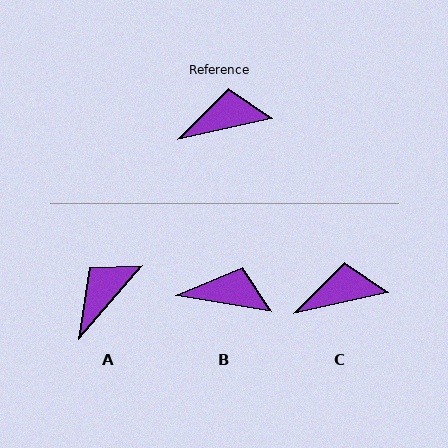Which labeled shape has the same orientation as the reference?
C.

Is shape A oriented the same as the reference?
No, it is off by about 37 degrees.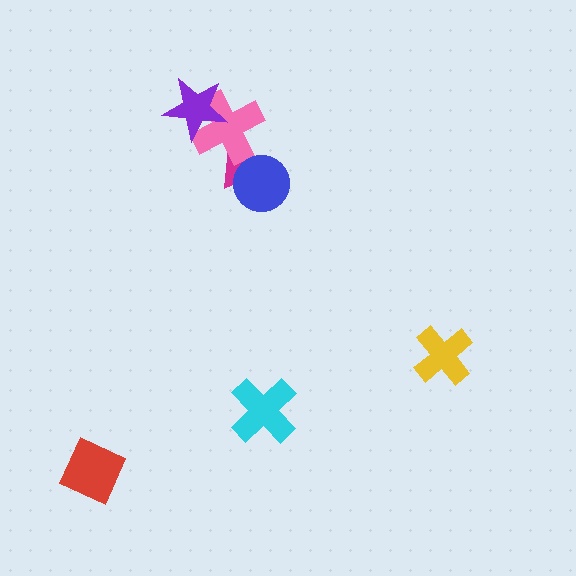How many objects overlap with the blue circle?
1 object overlaps with the blue circle.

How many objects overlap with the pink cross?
2 objects overlap with the pink cross.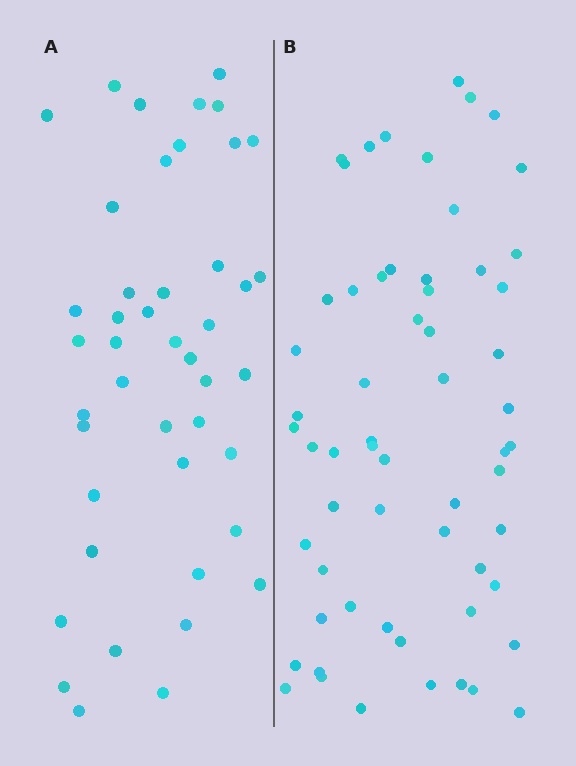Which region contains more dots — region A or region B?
Region B (the right region) has more dots.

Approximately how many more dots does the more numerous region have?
Region B has approximately 15 more dots than region A.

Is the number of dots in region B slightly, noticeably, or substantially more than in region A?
Region B has noticeably more, but not dramatically so. The ratio is roughly 1.4 to 1.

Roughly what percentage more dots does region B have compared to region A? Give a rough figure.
About 35% more.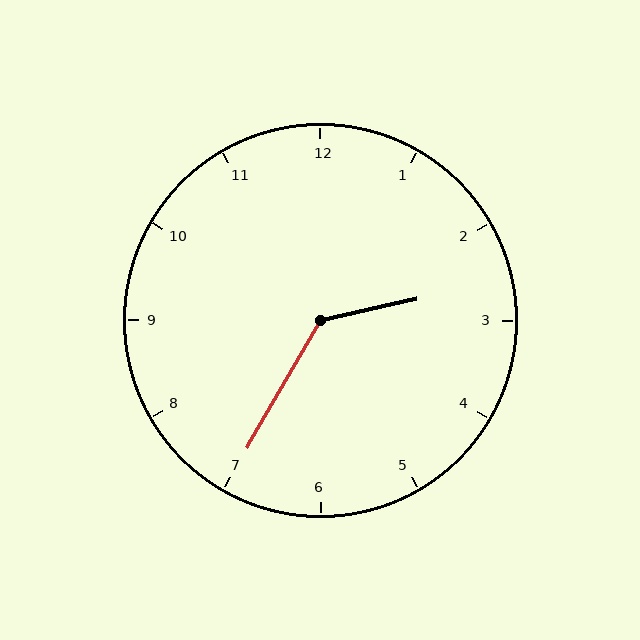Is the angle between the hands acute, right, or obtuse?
It is obtuse.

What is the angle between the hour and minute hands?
Approximately 132 degrees.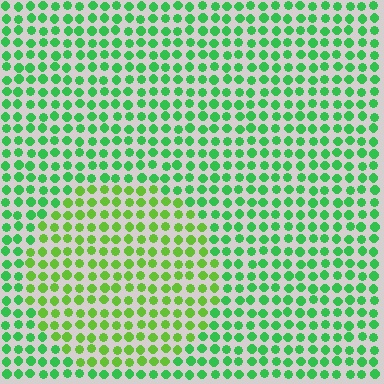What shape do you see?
I see a circle.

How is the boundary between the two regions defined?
The boundary is defined purely by a slight shift in hue (about 32 degrees). Spacing, size, and orientation are identical on both sides.